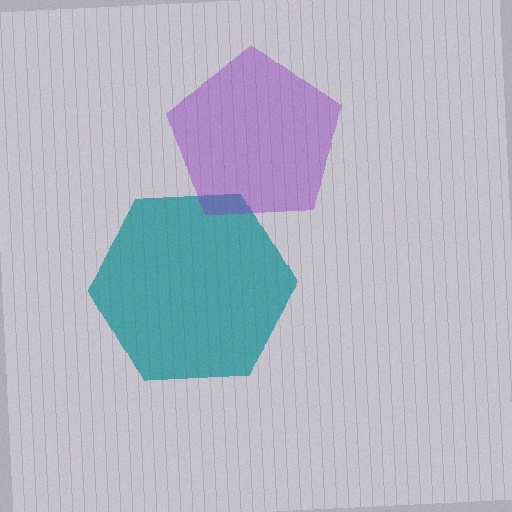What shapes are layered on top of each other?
The layered shapes are: a teal hexagon, a purple pentagon.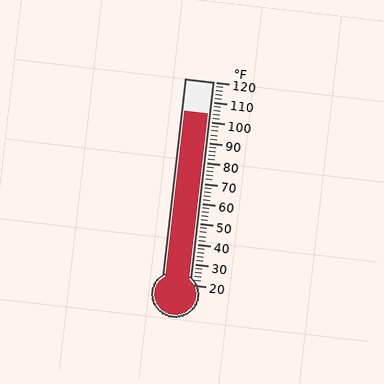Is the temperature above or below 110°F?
The temperature is below 110°F.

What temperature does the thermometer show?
The thermometer shows approximately 104°F.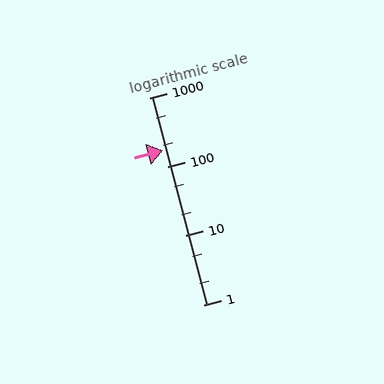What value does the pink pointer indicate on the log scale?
The pointer indicates approximately 170.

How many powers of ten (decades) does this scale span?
The scale spans 3 decades, from 1 to 1000.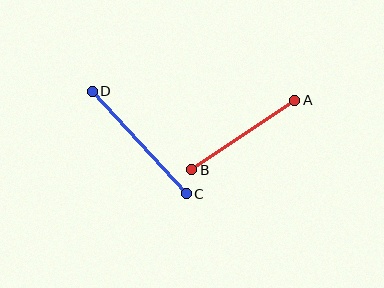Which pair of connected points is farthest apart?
Points C and D are farthest apart.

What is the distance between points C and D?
The distance is approximately 139 pixels.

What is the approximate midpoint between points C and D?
The midpoint is at approximately (139, 142) pixels.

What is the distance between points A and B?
The distance is approximately 124 pixels.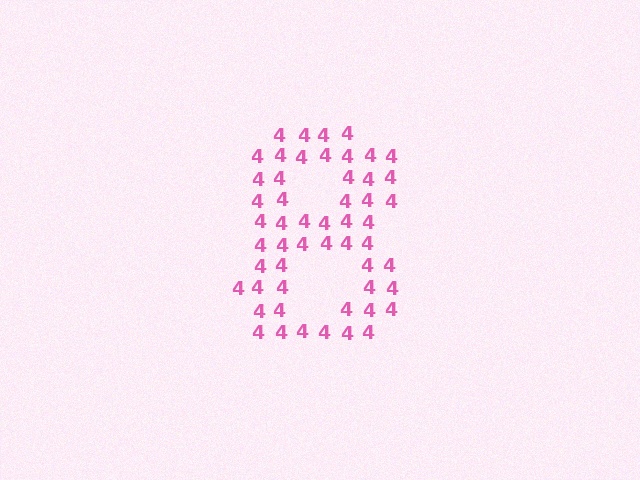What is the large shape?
The large shape is the digit 8.